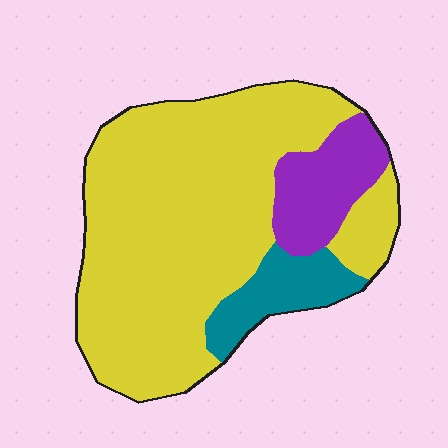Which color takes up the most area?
Yellow, at roughly 75%.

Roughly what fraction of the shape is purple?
Purple covers around 15% of the shape.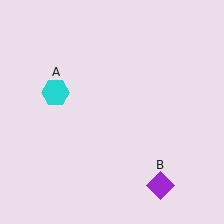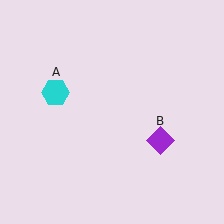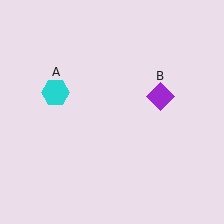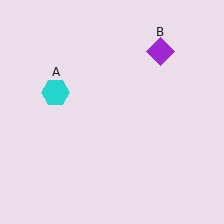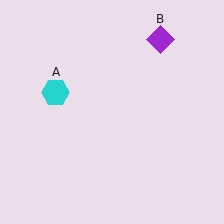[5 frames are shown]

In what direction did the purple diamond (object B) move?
The purple diamond (object B) moved up.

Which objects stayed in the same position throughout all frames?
Cyan hexagon (object A) remained stationary.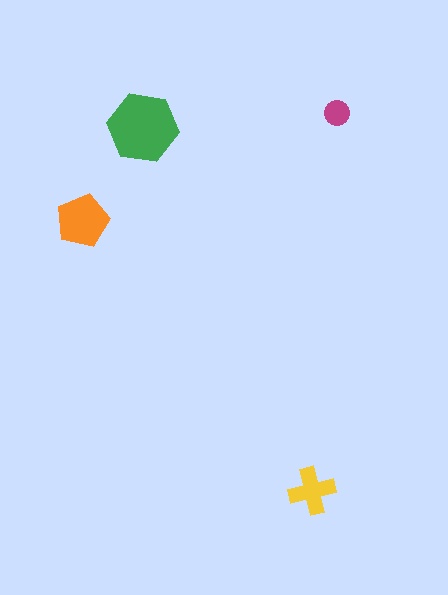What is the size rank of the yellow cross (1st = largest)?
3rd.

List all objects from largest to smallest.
The green hexagon, the orange pentagon, the yellow cross, the magenta circle.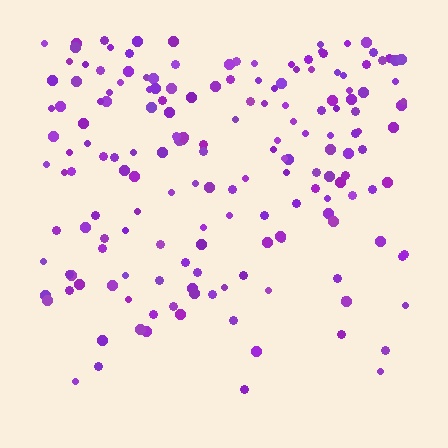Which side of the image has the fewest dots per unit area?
The bottom.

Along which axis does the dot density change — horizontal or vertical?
Vertical.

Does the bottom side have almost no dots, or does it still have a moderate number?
Still a moderate number, just noticeably fewer than the top.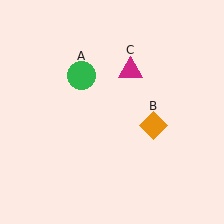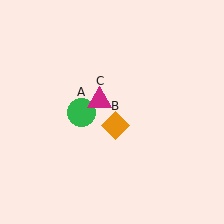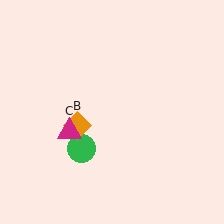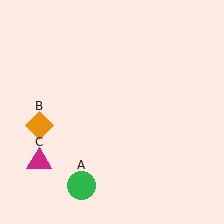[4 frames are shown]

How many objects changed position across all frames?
3 objects changed position: green circle (object A), orange diamond (object B), magenta triangle (object C).